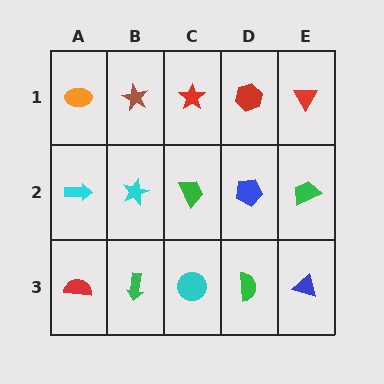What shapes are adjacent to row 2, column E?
A red triangle (row 1, column E), a blue triangle (row 3, column E), a blue pentagon (row 2, column D).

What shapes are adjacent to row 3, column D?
A blue pentagon (row 2, column D), a cyan circle (row 3, column C), a blue triangle (row 3, column E).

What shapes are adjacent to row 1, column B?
A cyan star (row 2, column B), an orange ellipse (row 1, column A), a red star (row 1, column C).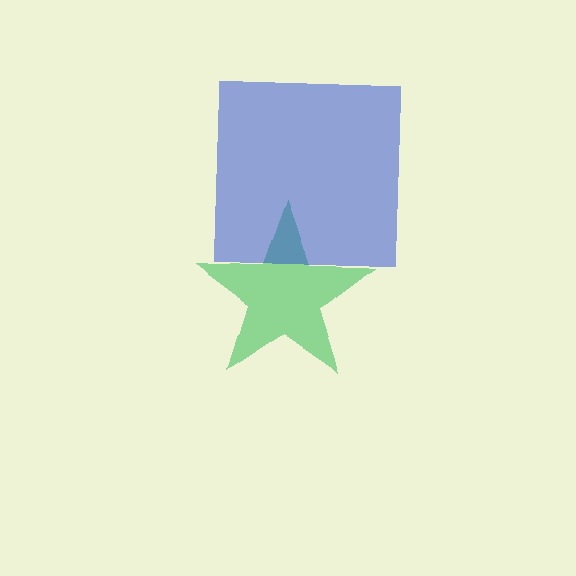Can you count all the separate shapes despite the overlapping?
Yes, there are 2 separate shapes.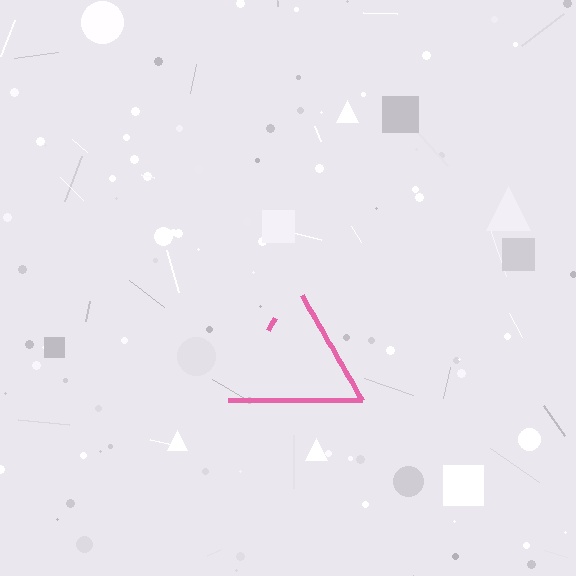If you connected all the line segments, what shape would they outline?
They would outline a triangle.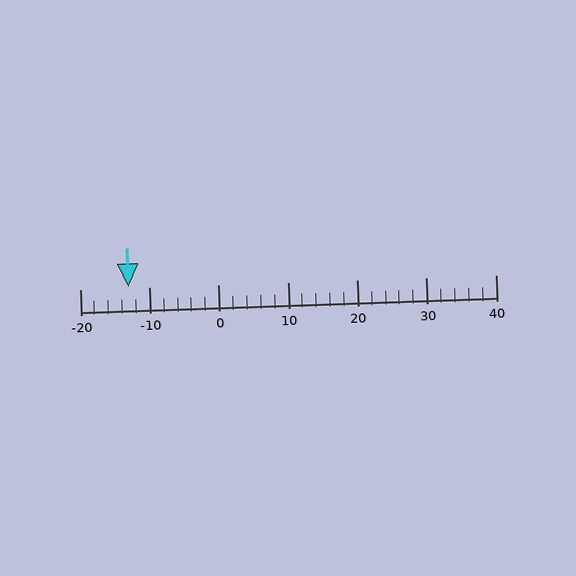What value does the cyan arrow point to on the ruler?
The cyan arrow points to approximately -13.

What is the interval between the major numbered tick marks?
The major tick marks are spaced 10 units apart.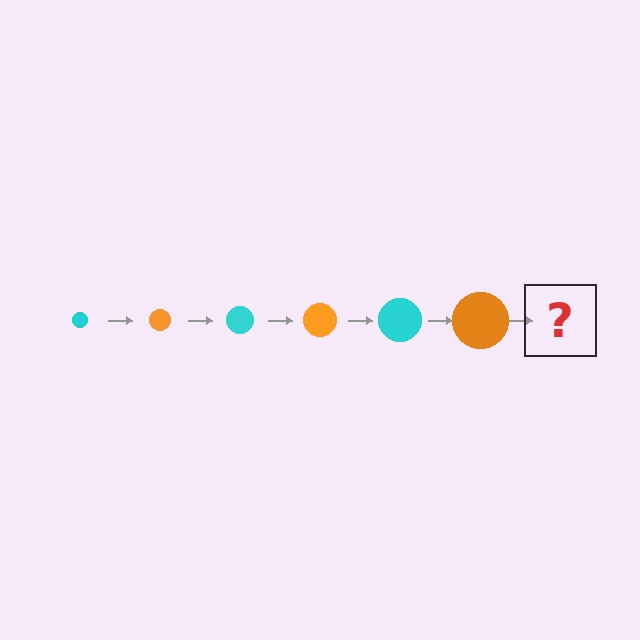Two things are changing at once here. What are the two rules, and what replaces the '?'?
The two rules are that the circle grows larger each step and the color cycles through cyan and orange. The '?' should be a cyan circle, larger than the previous one.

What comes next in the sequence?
The next element should be a cyan circle, larger than the previous one.